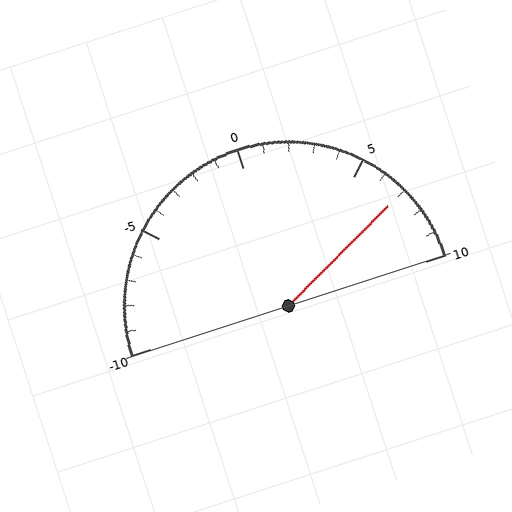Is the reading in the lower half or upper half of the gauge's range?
The reading is in the upper half of the range (-10 to 10).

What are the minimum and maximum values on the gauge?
The gauge ranges from -10 to 10.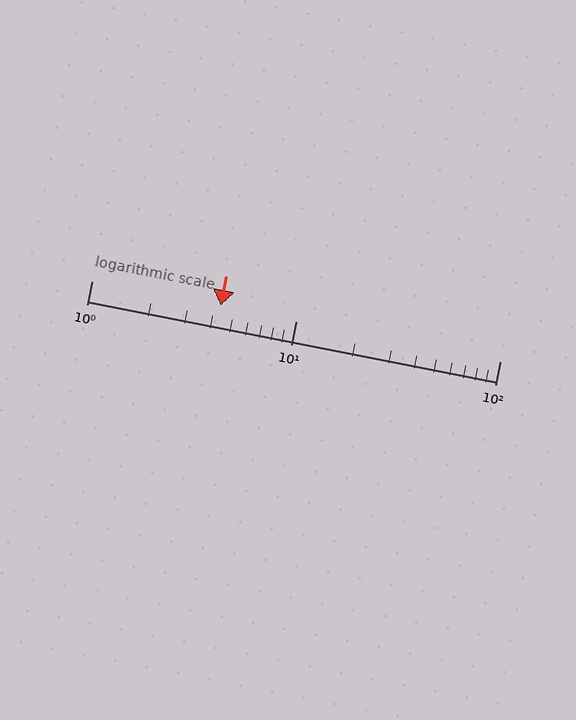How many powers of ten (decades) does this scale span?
The scale spans 2 decades, from 1 to 100.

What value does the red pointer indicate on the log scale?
The pointer indicates approximately 4.3.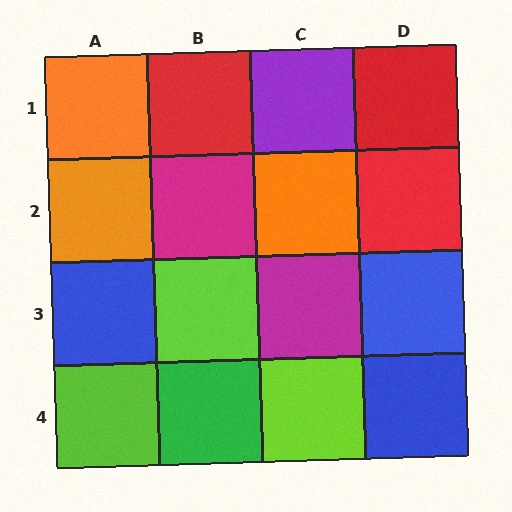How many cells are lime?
3 cells are lime.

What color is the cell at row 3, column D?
Blue.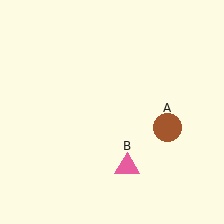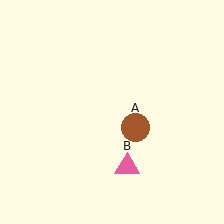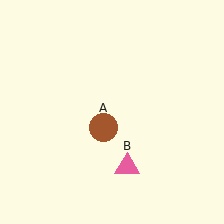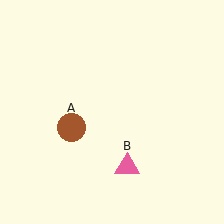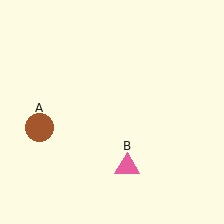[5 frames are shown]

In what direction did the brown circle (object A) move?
The brown circle (object A) moved left.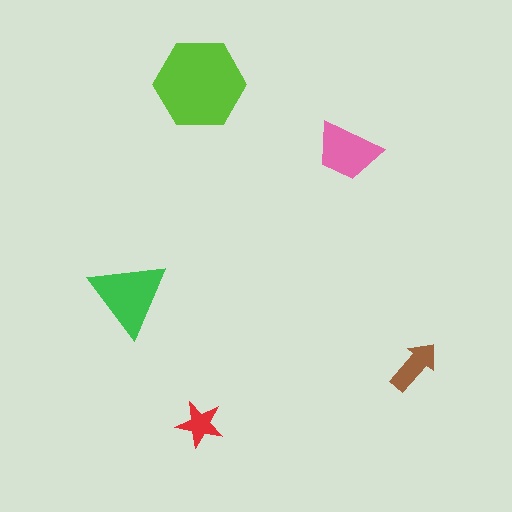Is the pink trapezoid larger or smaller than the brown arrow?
Larger.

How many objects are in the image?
There are 5 objects in the image.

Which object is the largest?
The lime hexagon.